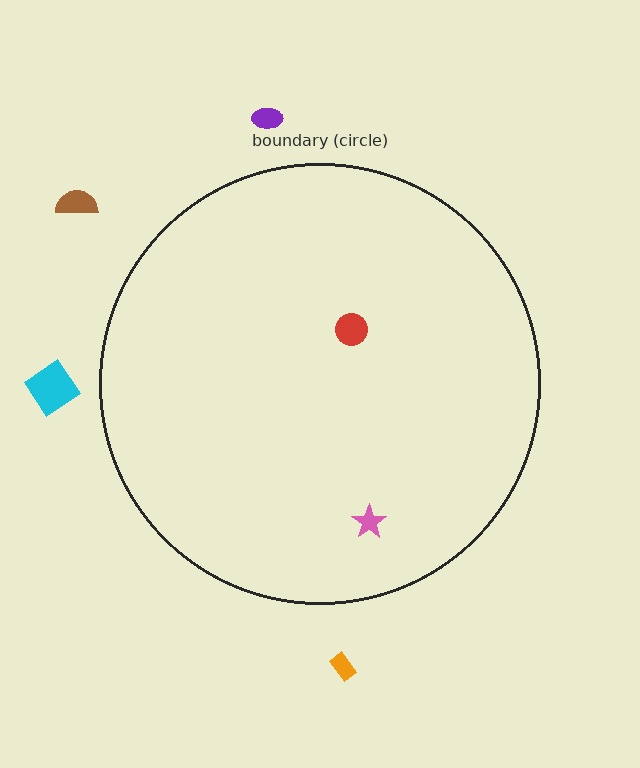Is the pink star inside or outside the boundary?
Inside.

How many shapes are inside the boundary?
2 inside, 4 outside.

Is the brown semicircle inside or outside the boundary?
Outside.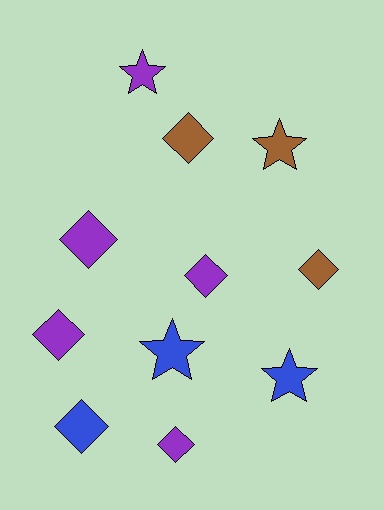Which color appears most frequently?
Purple, with 5 objects.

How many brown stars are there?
There is 1 brown star.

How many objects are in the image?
There are 11 objects.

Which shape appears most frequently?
Diamond, with 7 objects.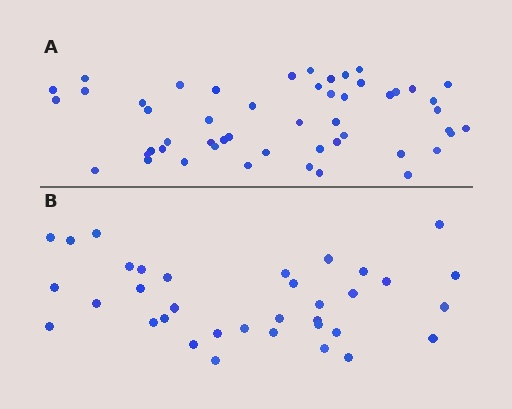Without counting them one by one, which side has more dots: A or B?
Region A (the top region) has more dots.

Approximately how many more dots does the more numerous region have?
Region A has approximately 15 more dots than region B.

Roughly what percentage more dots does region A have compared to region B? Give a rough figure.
About 45% more.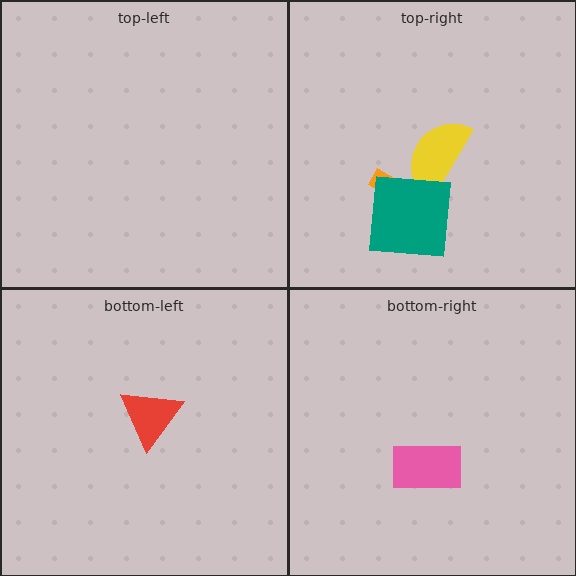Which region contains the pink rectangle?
The bottom-right region.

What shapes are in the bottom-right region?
The pink rectangle.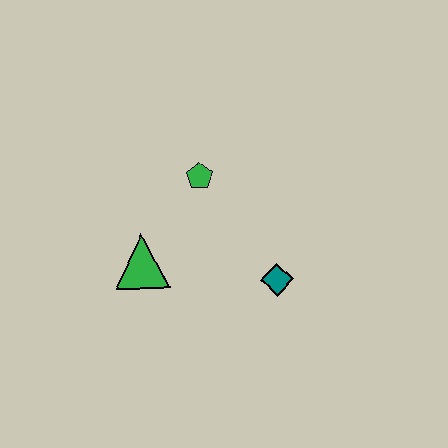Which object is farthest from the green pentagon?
The teal diamond is farthest from the green pentagon.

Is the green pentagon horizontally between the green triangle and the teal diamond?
Yes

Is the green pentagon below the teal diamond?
No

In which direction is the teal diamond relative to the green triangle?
The teal diamond is to the right of the green triangle.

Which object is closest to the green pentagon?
The green triangle is closest to the green pentagon.